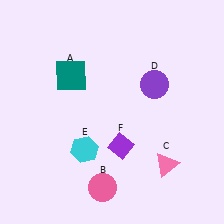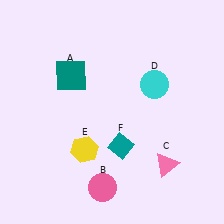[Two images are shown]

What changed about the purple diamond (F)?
In Image 1, F is purple. In Image 2, it changed to teal.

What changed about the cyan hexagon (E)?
In Image 1, E is cyan. In Image 2, it changed to yellow.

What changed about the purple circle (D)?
In Image 1, D is purple. In Image 2, it changed to cyan.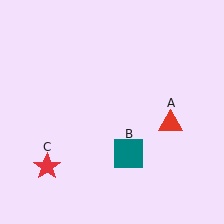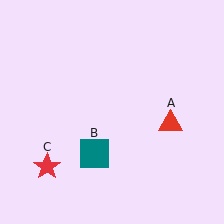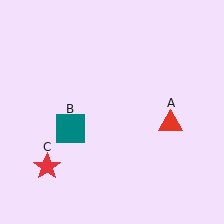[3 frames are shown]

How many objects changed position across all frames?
1 object changed position: teal square (object B).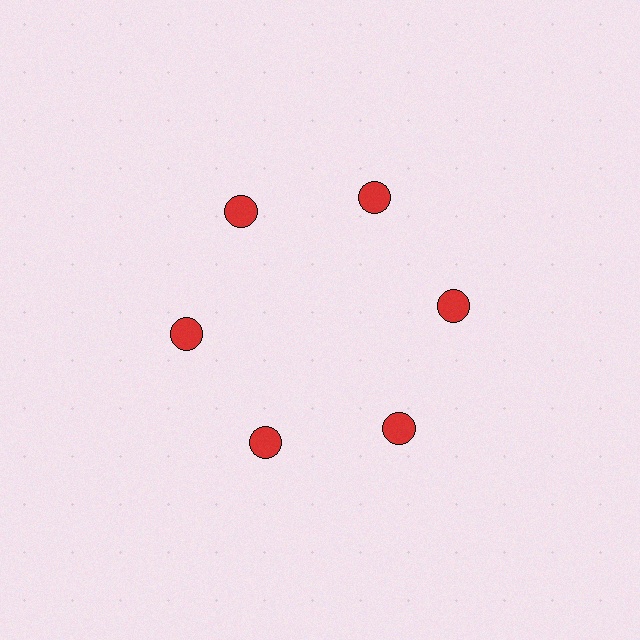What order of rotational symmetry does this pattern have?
This pattern has 6-fold rotational symmetry.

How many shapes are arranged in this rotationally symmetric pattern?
There are 6 shapes, arranged in 6 groups of 1.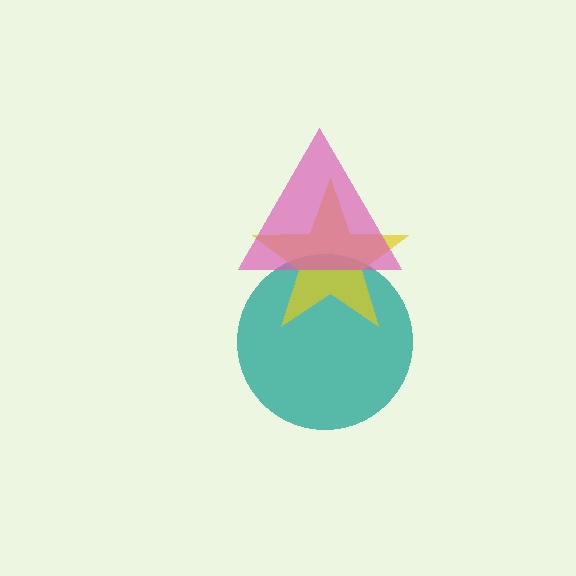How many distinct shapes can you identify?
There are 3 distinct shapes: a teal circle, a yellow star, a pink triangle.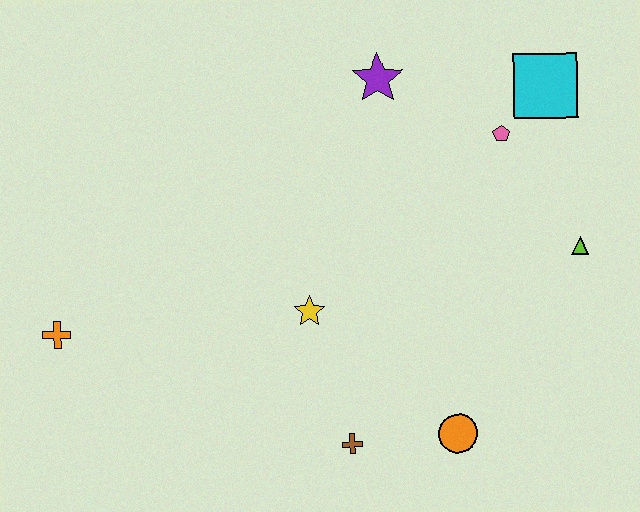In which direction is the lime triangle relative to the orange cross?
The lime triangle is to the right of the orange cross.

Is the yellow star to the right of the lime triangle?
No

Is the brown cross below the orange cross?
Yes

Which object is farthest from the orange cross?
The cyan square is farthest from the orange cross.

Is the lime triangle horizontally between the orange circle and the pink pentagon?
No